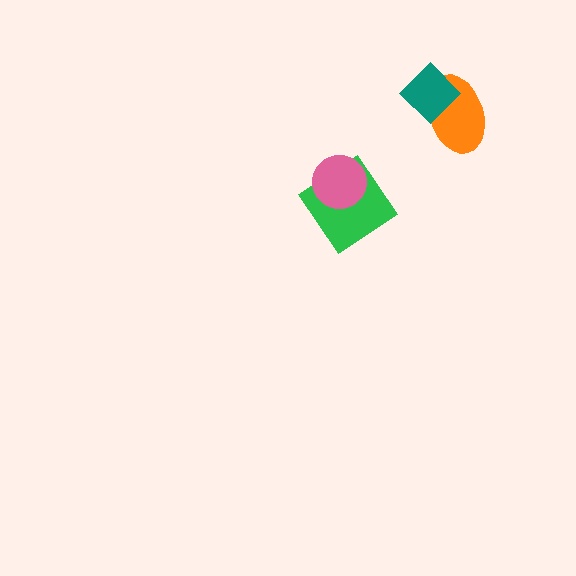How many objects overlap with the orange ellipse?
1 object overlaps with the orange ellipse.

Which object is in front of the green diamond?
The pink circle is in front of the green diamond.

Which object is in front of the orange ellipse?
The teal diamond is in front of the orange ellipse.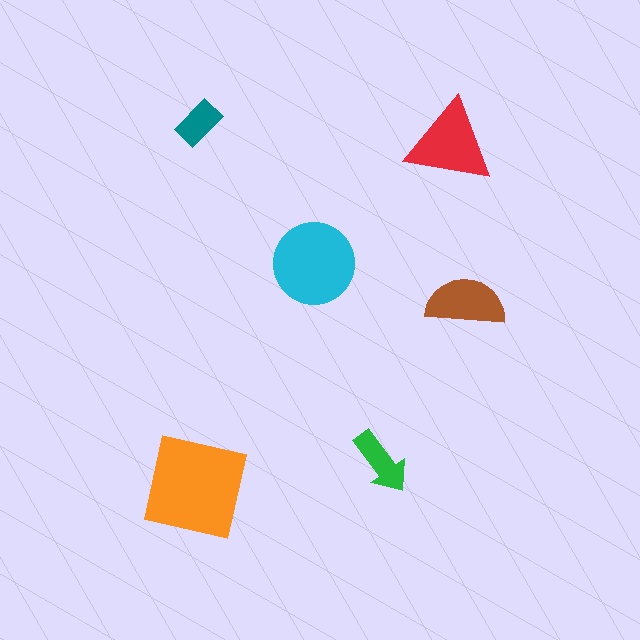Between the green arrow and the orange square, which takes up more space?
The orange square.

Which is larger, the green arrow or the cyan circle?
The cyan circle.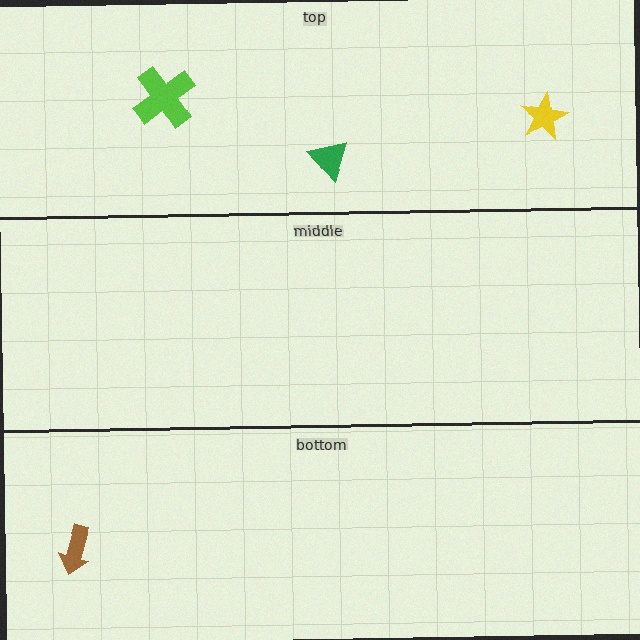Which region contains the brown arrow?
The bottom region.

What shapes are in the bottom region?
The brown arrow.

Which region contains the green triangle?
The top region.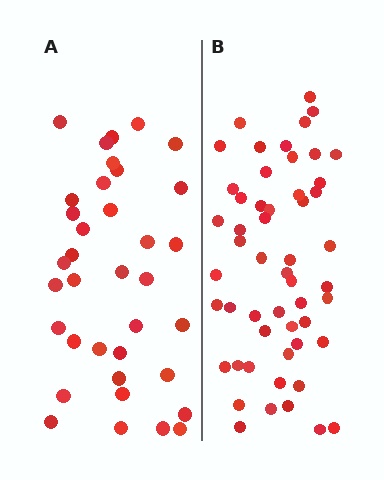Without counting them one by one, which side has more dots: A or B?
Region B (the right region) has more dots.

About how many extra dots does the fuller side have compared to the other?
Region B has approximately 15 more dots than region A.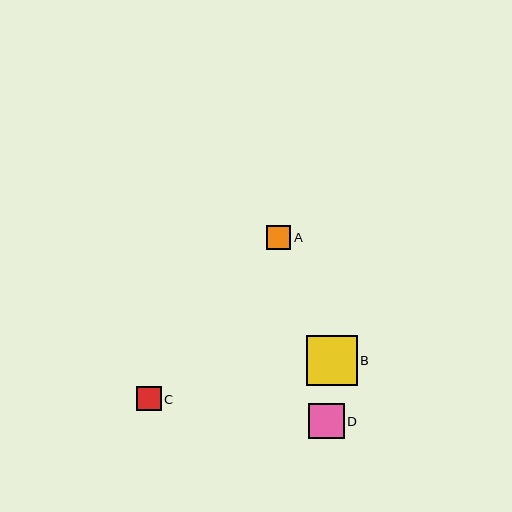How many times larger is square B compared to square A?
Square B is approximately 2.1 times the size of square A.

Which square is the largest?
Square B is the largest with a size of approximately 50 pixels.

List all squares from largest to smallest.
From largest to smallest: B, D, C, A.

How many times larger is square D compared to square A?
Square D is approximately 1.5 times the size of square A.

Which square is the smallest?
Square A is the smallest with a size of approximately 24 pixels.